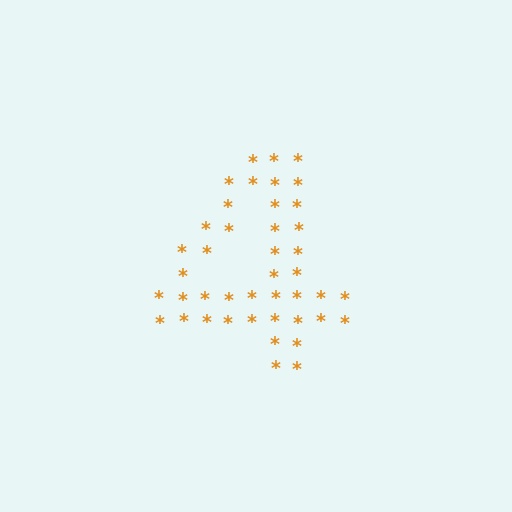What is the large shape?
The large shape is the digit 4.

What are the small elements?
The small elements are asterisks.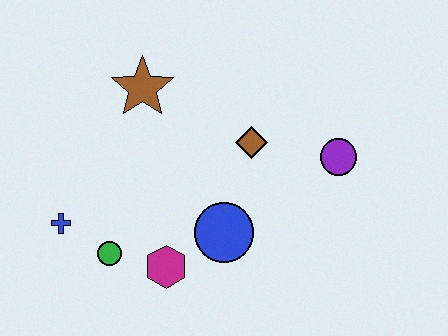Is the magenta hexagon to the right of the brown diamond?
No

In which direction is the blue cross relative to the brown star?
The blue cross is below the brown star.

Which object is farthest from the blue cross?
The purple circle is farthest from the blue cross.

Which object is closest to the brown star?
The brown diamond is closest to the brown star.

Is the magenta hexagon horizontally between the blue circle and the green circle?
Yes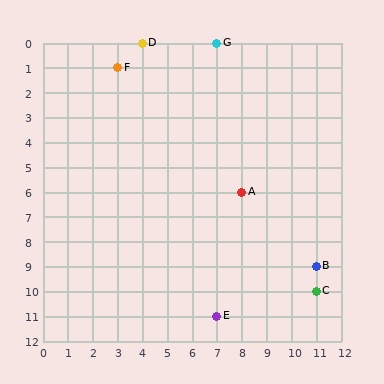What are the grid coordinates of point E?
Point E is at grid coordinates (7, 11).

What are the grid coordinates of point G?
Point G is at grid coordinates (7, 0).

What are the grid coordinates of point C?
Point C is at grid coordinates (11, 10).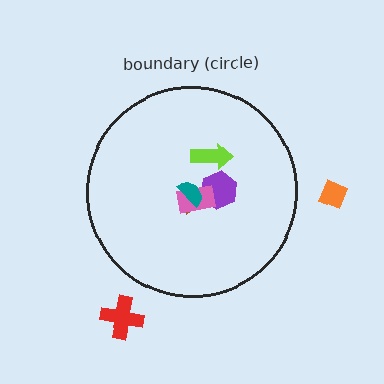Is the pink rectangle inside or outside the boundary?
Inside.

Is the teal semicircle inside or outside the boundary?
Inside.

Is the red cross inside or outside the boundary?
Outside.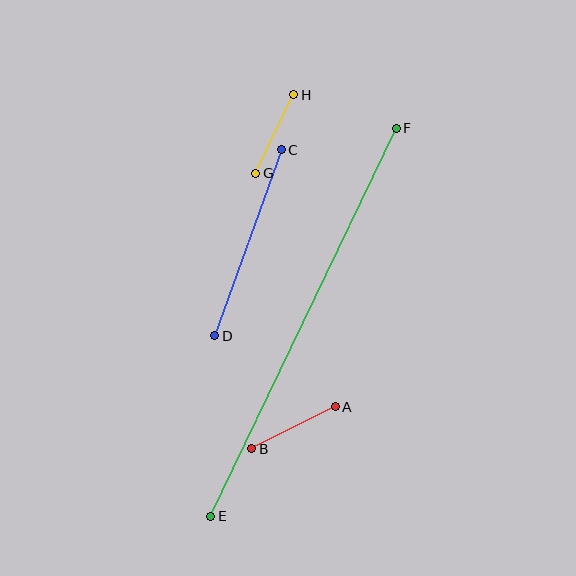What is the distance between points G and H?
The distance is approximately 87 pixels.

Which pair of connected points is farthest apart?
Points E and F are farthest apart.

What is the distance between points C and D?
The distance is approximately 197 pixels.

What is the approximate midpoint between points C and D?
The midpoint is at approximately (248, 243) pixels.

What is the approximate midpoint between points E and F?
The midpoint is at approximately (303, 322) pixels.